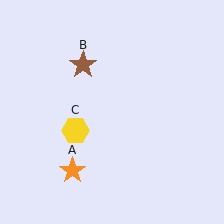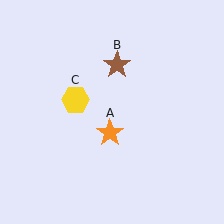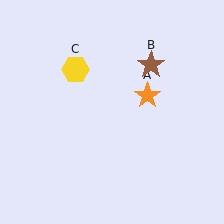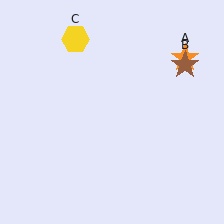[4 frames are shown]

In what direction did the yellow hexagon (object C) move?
The yellow hexagon (object C) moved up.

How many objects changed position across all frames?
3 objects changed position: orange star (object A), brown star (object B), yellow hexagon (object C).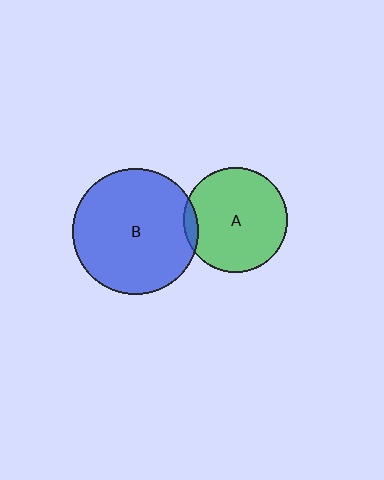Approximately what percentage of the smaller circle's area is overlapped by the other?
Approximately 5%.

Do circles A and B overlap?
Yes.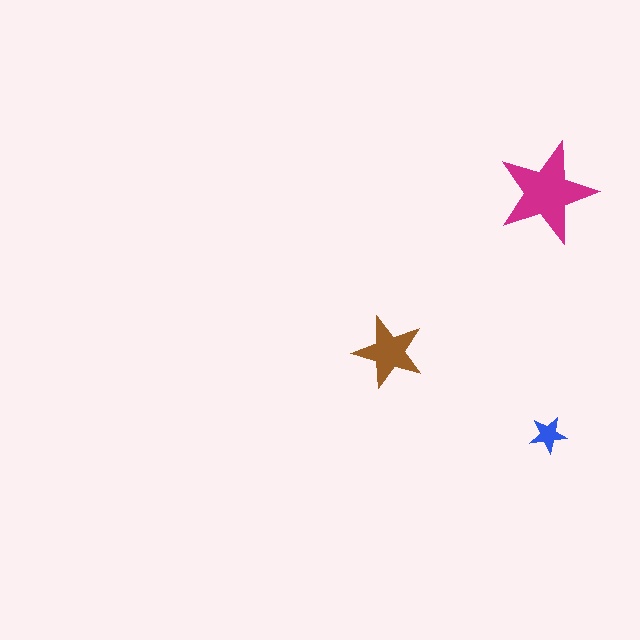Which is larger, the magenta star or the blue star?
The magenta one.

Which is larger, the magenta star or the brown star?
The magenta one.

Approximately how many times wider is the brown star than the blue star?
About 2 times wider.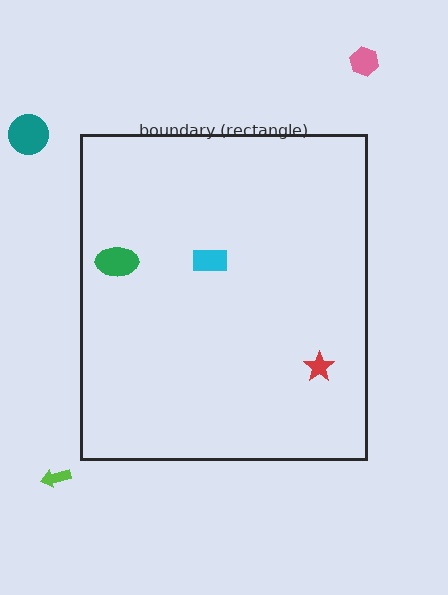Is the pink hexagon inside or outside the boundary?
Outside.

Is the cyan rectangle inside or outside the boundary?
Inside.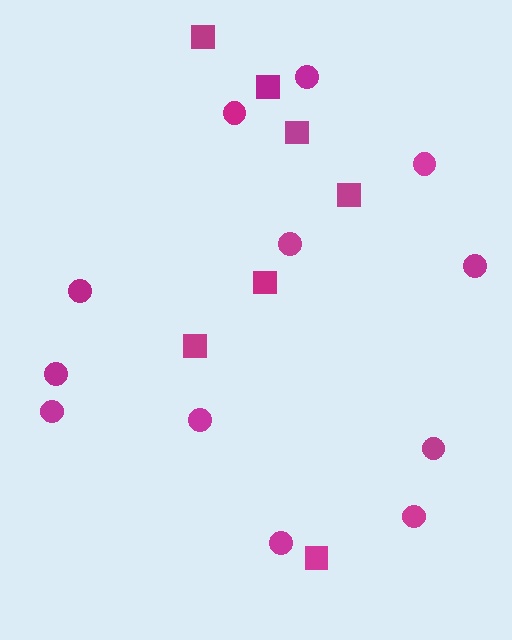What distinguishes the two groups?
There are 2 groups: one group of squares (7) and one group of circles (12).